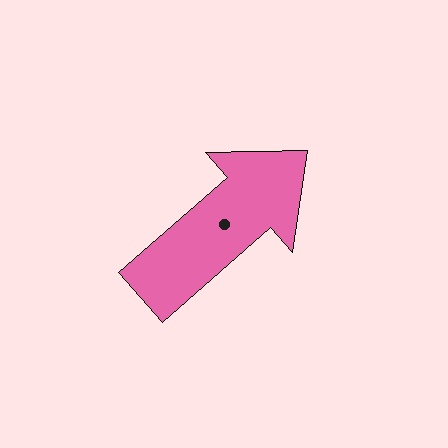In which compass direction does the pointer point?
Northeast.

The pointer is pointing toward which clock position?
Roughly 2 o'clock.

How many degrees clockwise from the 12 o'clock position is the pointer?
Approximately 49 degrees.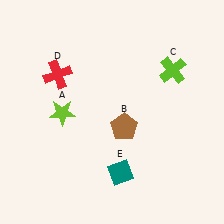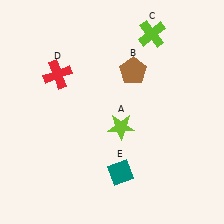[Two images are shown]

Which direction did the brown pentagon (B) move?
The brown pentagon (B) moved up.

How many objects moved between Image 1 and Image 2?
3 objects moved between the two images.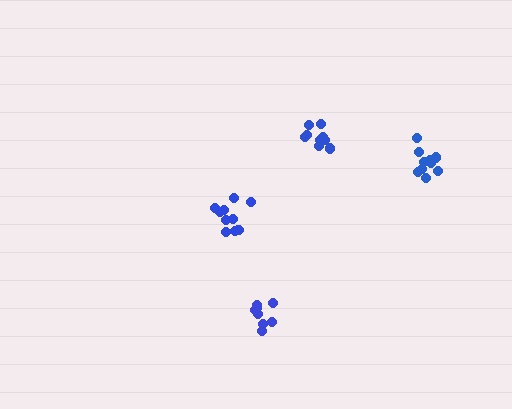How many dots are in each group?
Group 1: 11 dots, Group 2: 8 dots, Group 3: 9 dots, Group 4: 10 dots (38 total).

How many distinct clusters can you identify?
There are 4 distinct clusters.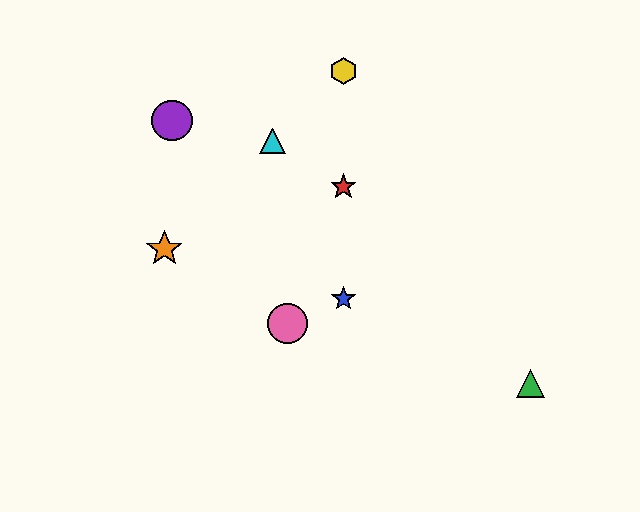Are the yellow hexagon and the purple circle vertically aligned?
No, the yellow hexagon is at x≈343 and the purple circle is at x≈172.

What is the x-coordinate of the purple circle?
The purple circle is at x≈172.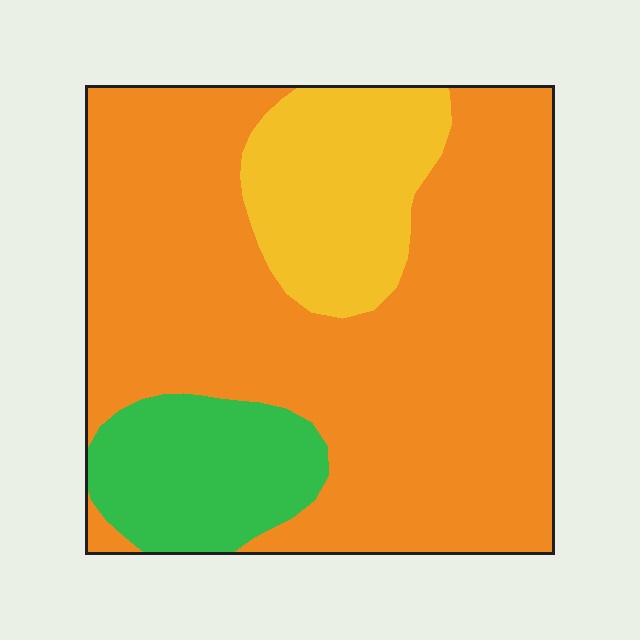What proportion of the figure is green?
Green covers 14% of the figure.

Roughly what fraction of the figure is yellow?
Yellow covers 17% of the figure.